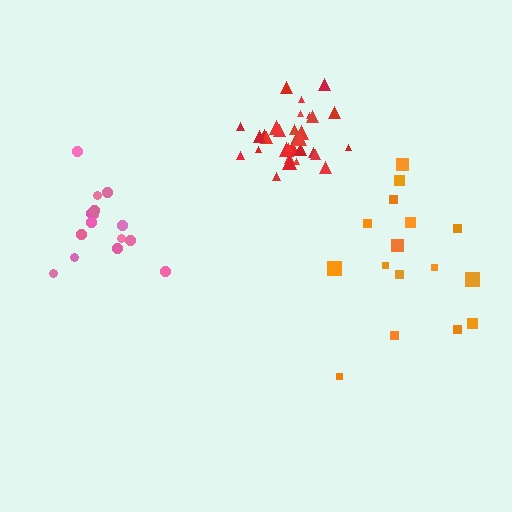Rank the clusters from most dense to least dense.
red, pink, orange.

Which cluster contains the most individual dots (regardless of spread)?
Red (32).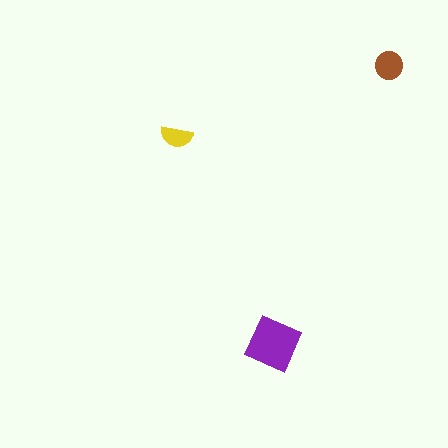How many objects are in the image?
There are 3 objects in the image.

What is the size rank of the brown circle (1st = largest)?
2nd.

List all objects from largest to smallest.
The purple diamond, the brown circle, the yellow semicircle.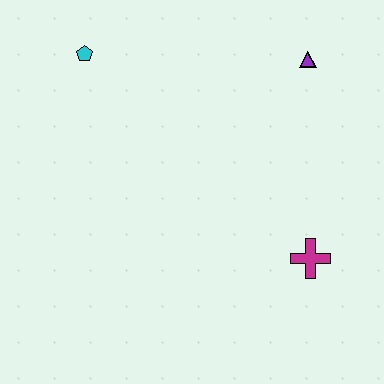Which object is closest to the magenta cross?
The purple triangle is closest to the magenta cross.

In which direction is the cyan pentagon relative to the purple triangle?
The cyan pentagon is to the left of the purple triangle.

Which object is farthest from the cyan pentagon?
The magenta cross is farthest from the cyan pentagon.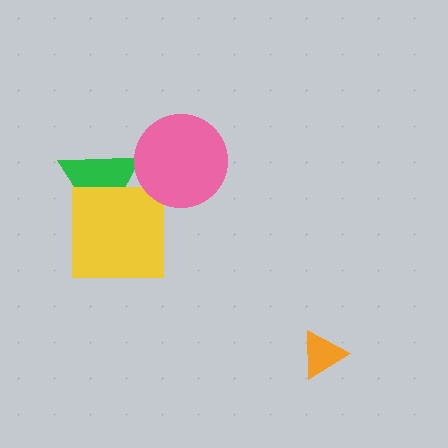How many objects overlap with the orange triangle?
0 objects overlap with the orange triangle.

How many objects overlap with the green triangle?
2 objects overlap with the green triangle.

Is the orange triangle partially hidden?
No, no other shape covers it.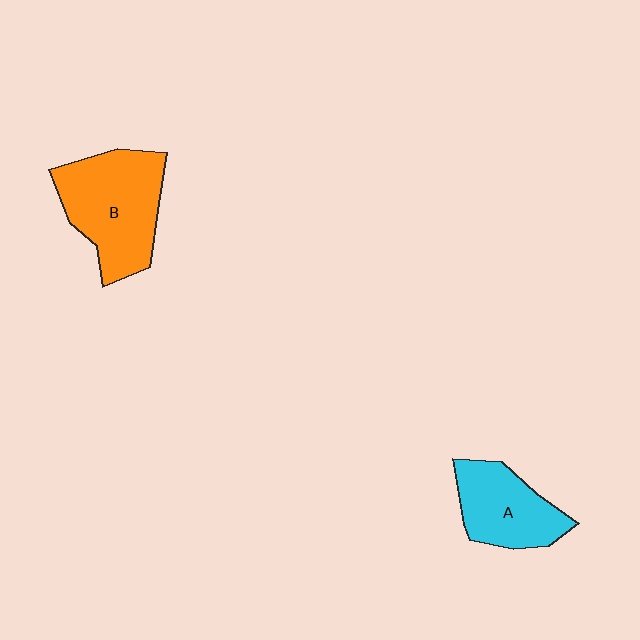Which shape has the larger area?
Shape B (orange).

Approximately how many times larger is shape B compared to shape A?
Approximately 1.4 times.